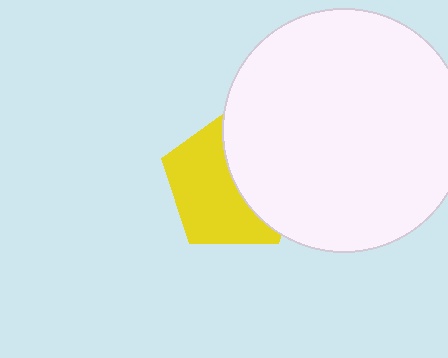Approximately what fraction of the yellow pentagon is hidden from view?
Roughly 45% of the yellow pentagon is hidden behind the white circle.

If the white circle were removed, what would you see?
You would see the complete yellow pentagon.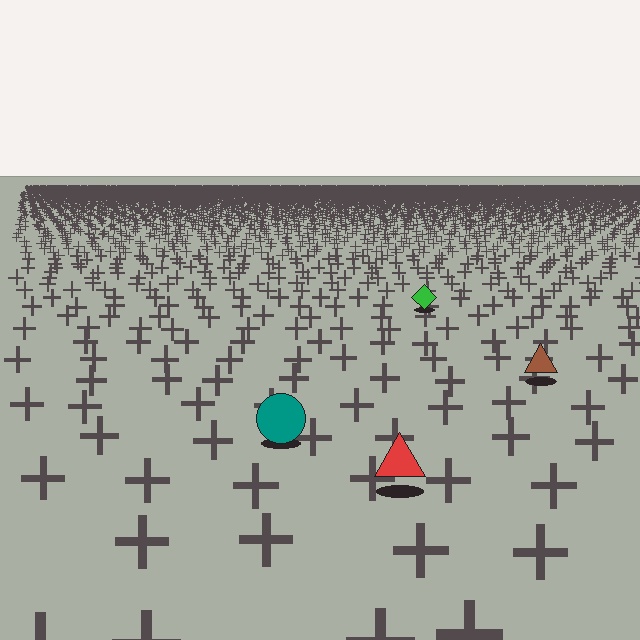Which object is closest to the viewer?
The red triangle is closest. The texture marks near it are larger and more spread out.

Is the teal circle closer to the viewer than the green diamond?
Yes. The teal circle is closer — you can tell from the texture gradient: the ground texture is coarser near it.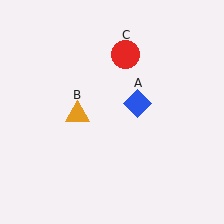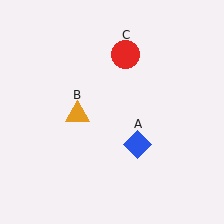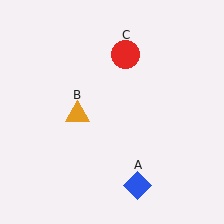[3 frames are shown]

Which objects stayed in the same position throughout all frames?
Orange triangle (object B) and red circle (object C) remained stationary.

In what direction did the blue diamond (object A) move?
The blue diamond (object A) moved down.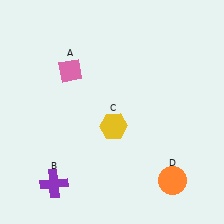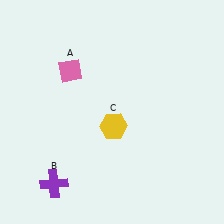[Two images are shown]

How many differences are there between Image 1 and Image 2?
There is 1 difference between the two images.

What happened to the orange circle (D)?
The orange circle (D) was removed in Image 2. It was in the bottom-right area of Image 1.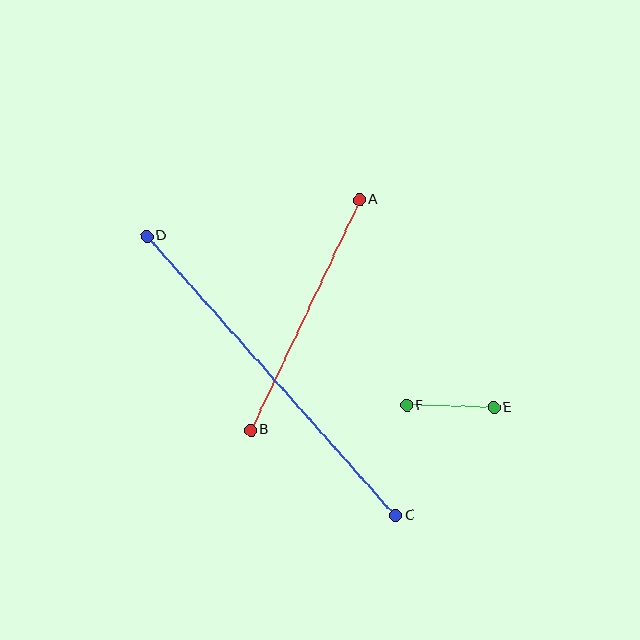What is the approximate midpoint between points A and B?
The midpoint is at approximately (305, 315) pixels.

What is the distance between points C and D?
The distance is approximately 374 pixels.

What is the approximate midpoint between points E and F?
The midpoint is at approximately (450, 406) pixels.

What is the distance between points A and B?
The distance is approximately 255 pixels.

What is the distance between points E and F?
The distance is approximately 88 pixels.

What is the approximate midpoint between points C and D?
The midpoint is at approximately (271, 376) pixels.